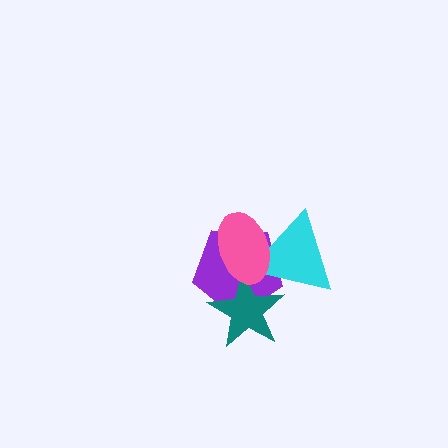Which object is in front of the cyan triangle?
The pink ellipse is in front of the cyan triangle.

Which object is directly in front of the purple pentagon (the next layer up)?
The teal star is directly in front of the purple pentagon.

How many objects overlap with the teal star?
3 objects overlap with the teal star.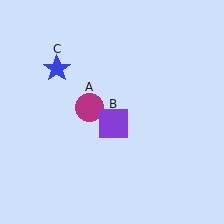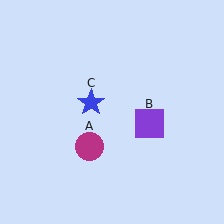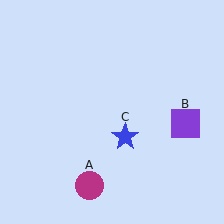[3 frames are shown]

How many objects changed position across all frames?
3 objects changed position: magenta circle (object A), purple square (object B), blue star (object C).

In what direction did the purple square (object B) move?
The purple square (object B) moved right.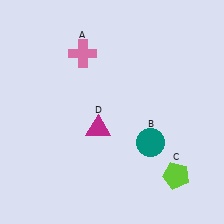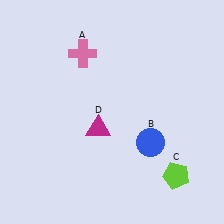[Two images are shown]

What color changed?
The circle (B) changed from teal in Image 1 to blue in Image 2.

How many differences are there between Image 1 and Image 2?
There is 1 difference between the two images.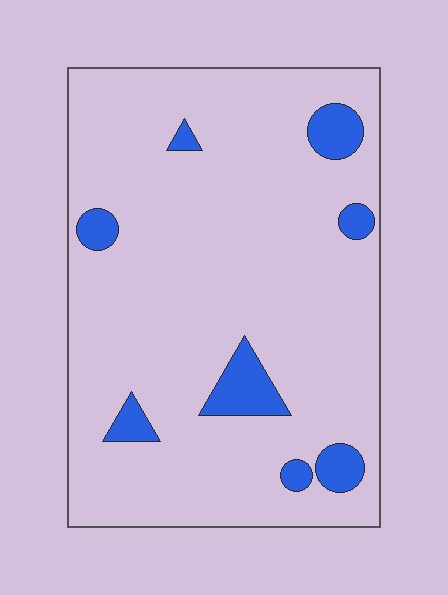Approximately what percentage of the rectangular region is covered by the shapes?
Approximately 10%.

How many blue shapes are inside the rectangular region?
8.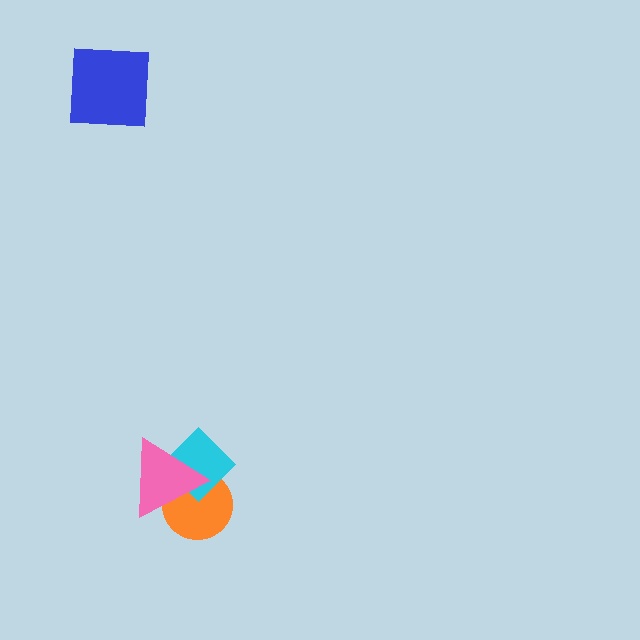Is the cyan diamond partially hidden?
Yes, it is partially covered by another shape.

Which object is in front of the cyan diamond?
The pink triangle is in front of the cyan diamond.